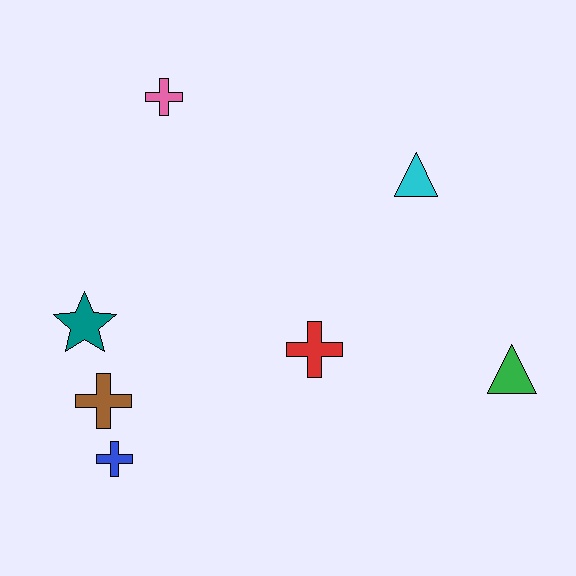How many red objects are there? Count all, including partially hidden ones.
There is 1 red object.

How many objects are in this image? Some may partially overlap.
There are 7 objects.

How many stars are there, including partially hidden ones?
There is 1 star.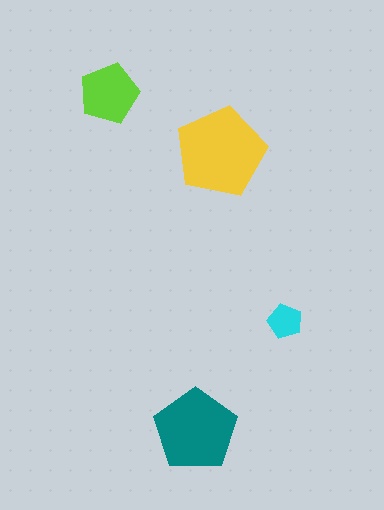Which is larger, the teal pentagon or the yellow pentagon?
The yellow one.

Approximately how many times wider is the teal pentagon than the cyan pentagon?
About 2.5 times wider.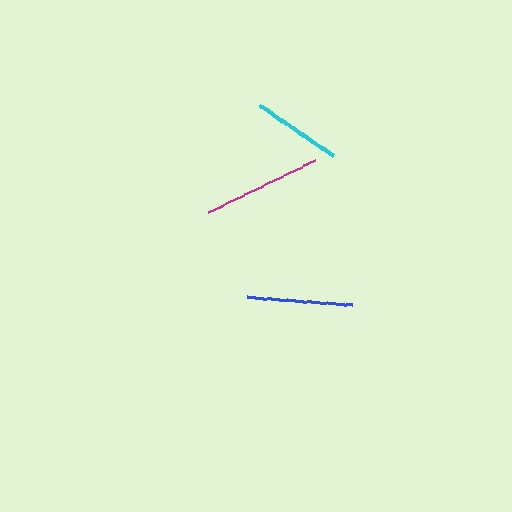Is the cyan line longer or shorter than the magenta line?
The magenta line is longer than the cyan line.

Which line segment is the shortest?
The cyan line is the shortest at approximately 90 pixels.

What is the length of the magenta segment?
The magenta segment is approximately 120 pixels long.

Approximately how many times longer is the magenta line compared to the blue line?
The magenta line is approximately 1.1 times the length of the blue line.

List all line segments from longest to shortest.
From longest to shortest: magenta, blue, cyan.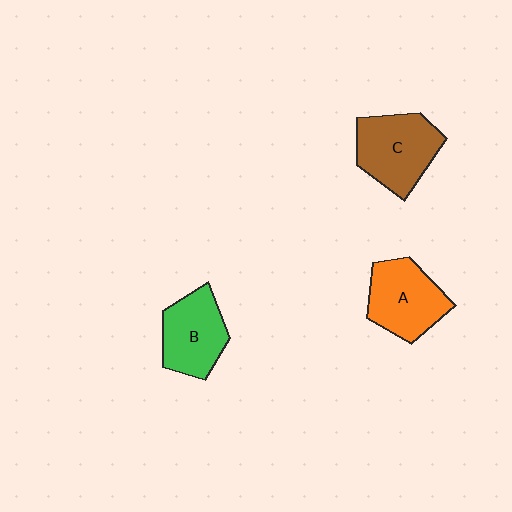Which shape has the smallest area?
Shape B (green).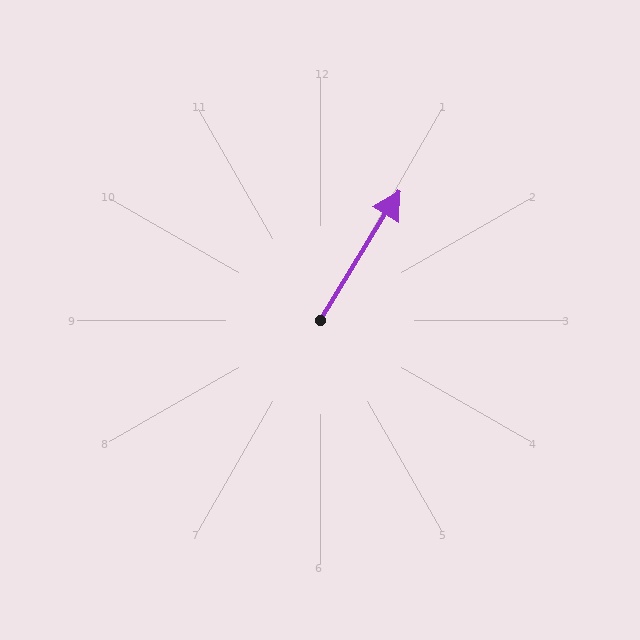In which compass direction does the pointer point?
Northeast.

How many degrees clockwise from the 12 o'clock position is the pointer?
Approximately 32 degrees.